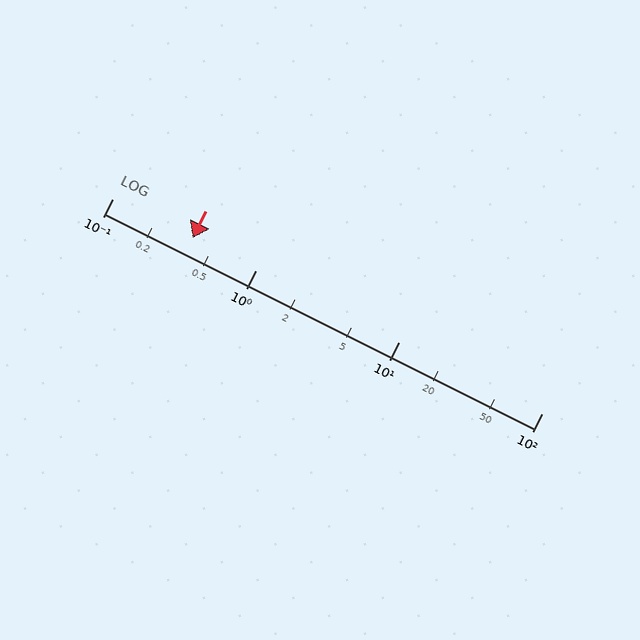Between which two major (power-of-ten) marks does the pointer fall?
The pointer is between 0.1 and 1.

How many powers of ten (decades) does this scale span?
The scale spans 3 decades, from 0.1 to 100.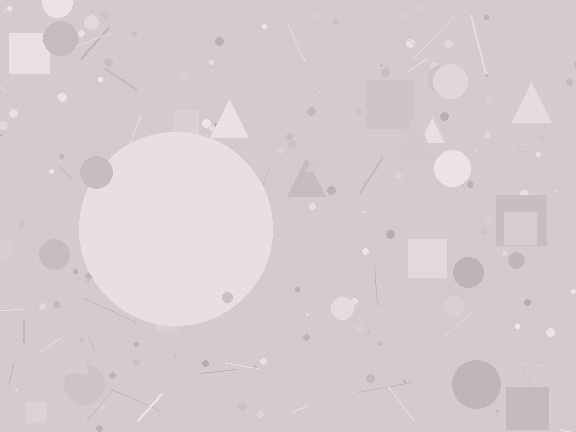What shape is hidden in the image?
A circle is hidden in the image.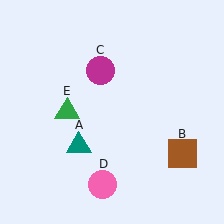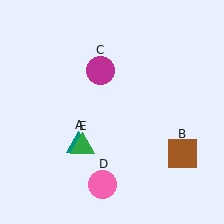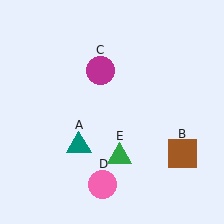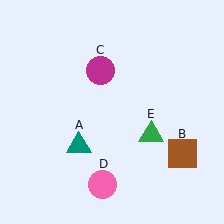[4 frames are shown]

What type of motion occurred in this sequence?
The green triangle (object E) rotated counterclockwise around the center of the scene.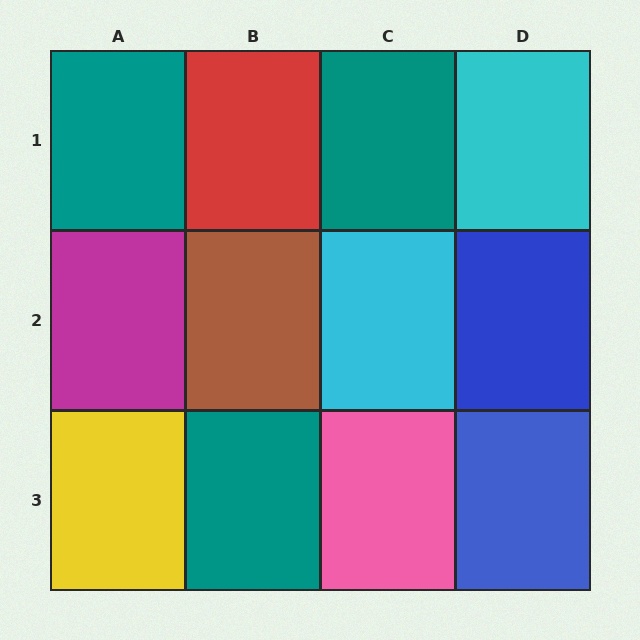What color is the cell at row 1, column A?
Teal.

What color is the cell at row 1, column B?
Red.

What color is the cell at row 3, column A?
Yellow.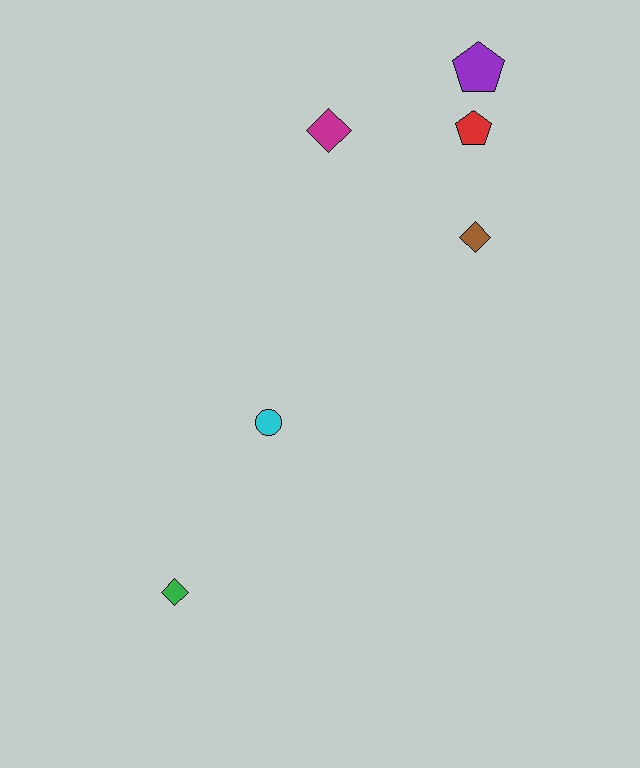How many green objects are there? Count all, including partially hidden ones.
There is 1 green object.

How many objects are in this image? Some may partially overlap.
There are 6 objects.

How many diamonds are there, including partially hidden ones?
There are 3 diamonds.